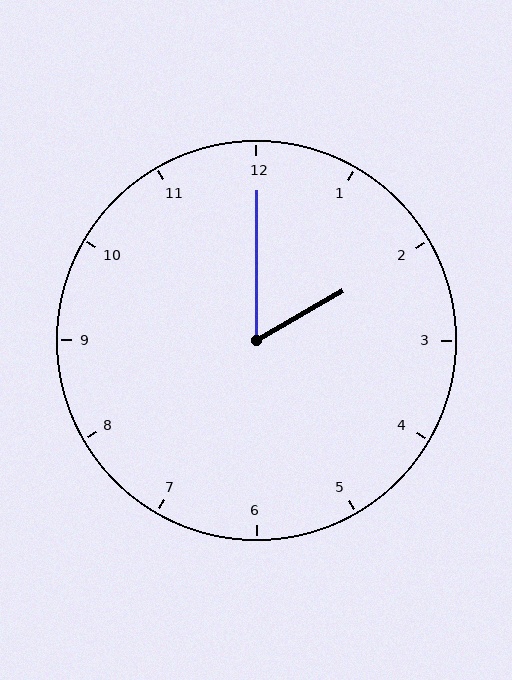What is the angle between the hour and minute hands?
Approximately 60 degrees.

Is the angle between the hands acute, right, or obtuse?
It is acute.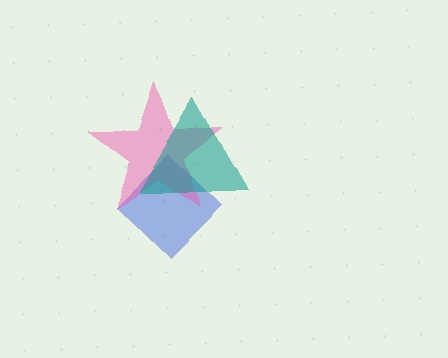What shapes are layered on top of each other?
The layered shapes are: a blue diamond, a pink star, a teal triangle.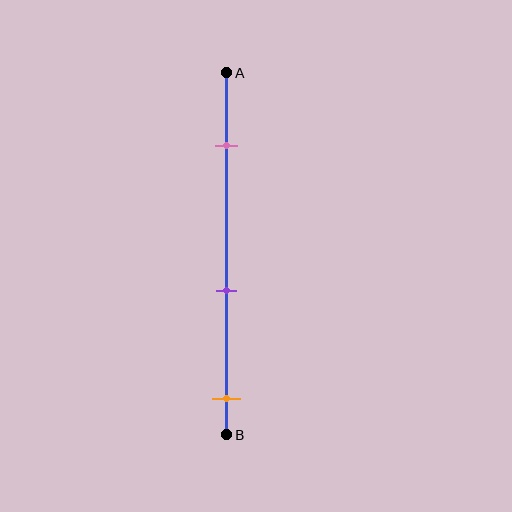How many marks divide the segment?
There are 3 marks dividing the segment.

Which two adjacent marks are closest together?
The purple and orange marks are the closest adjacent pair.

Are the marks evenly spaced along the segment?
Yes, the marks are approximately evenly spaced.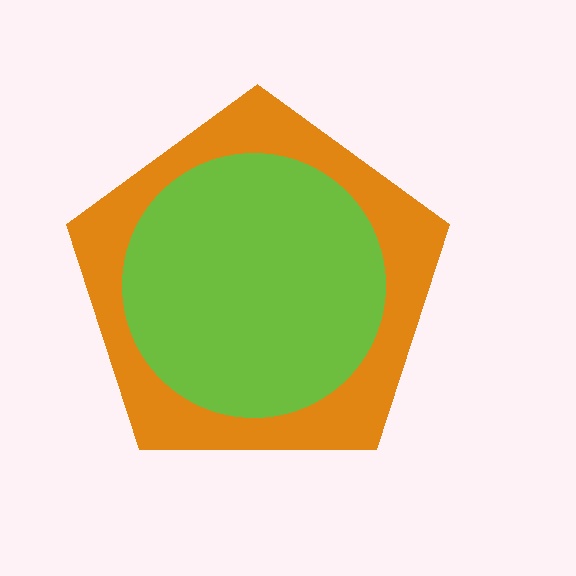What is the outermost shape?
The orange pentagon.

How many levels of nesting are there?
2.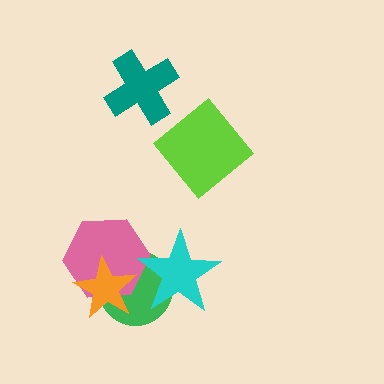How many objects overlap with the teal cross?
0 objects overlap with the teal cross.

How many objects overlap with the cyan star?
2 objects overlap with the cyan star.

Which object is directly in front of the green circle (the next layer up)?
The pink hexagon is directly in front of the green circle.